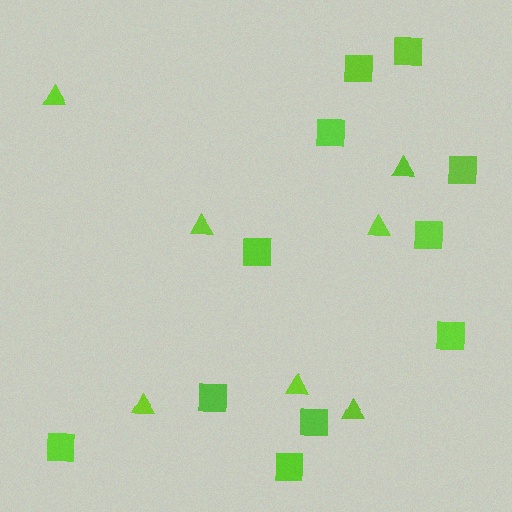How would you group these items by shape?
There are 2 groups: one group of squares (11) and one group of triangles (7).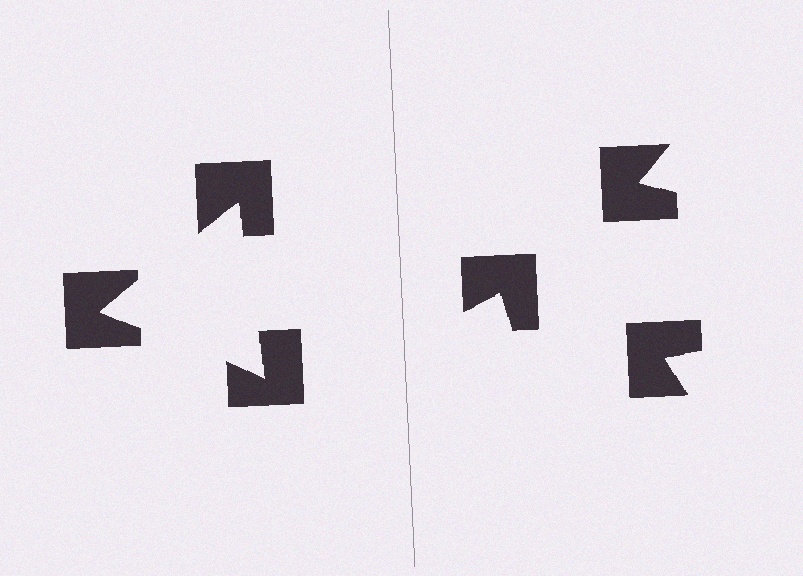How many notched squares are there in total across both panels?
6 — 3 on each side.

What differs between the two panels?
The notched squares are positioned identically on both sides; only the wedge orientations differ. On the left they align to a triangle; on the right they are misaligned.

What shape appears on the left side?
An illusory triangle.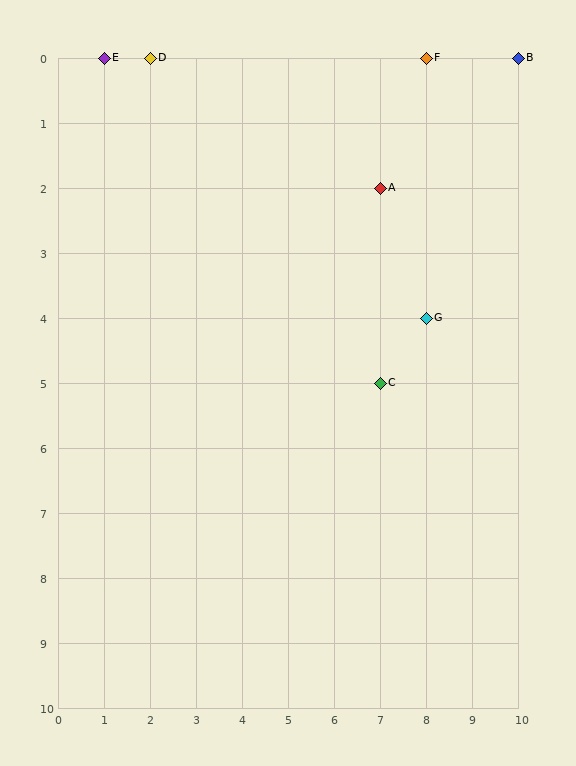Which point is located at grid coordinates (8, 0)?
Point F is at (8, 0).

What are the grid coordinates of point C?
Point C is at grid coordinates (7, 5).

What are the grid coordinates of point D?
Point D is at grid coordinates (2, 0).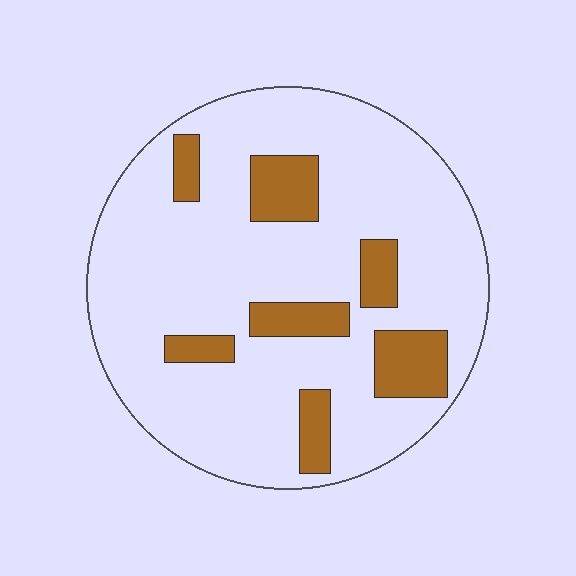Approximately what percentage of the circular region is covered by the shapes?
Approximately 15%.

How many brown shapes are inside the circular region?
7.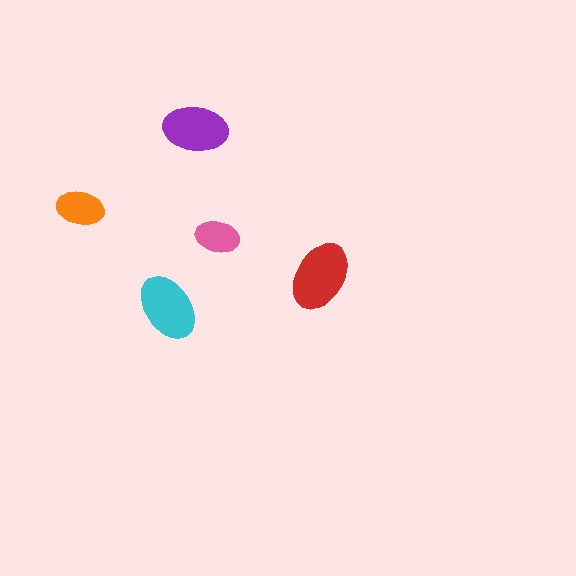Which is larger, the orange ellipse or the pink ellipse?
The orange one.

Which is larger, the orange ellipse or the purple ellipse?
The purple one.